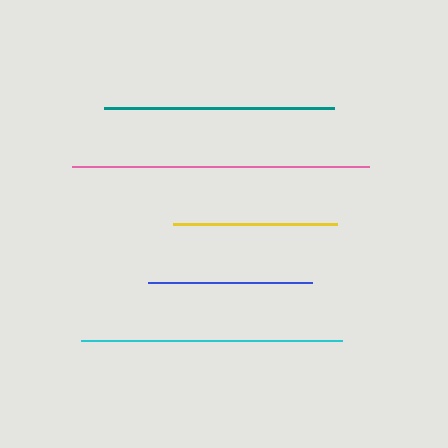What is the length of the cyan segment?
The cyan segment is approximately 260 pixels long.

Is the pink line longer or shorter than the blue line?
The pink line is longer than the blue line.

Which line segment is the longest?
The pink line is the longest at approximately 297 pixels.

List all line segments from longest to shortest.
From longest to shortest: pink, cyan, teal, yellow, blue.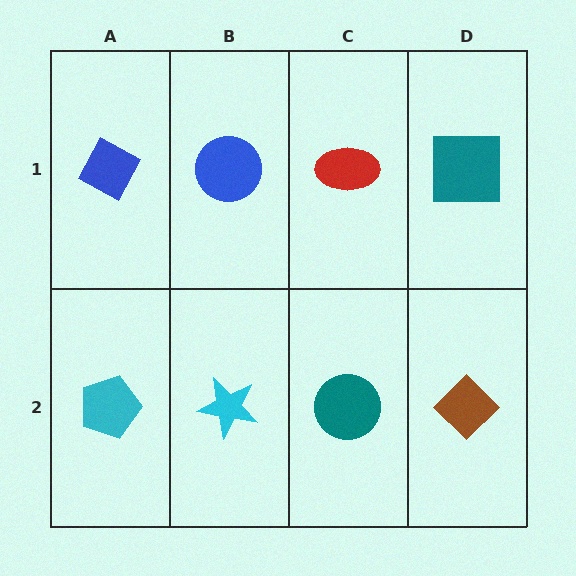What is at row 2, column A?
A cyan pentagon.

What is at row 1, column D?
A teal square.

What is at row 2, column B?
A cyan star.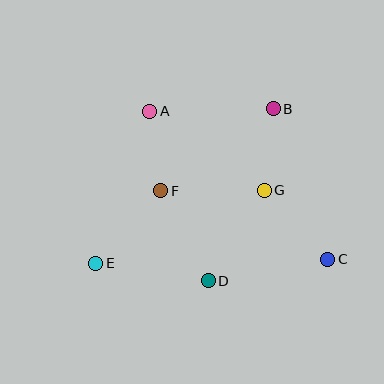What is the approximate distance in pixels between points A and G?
The distance between A and G is approximately 139 pixels.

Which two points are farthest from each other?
Points B and E are farthest from each other.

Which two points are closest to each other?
Points A and F are closest to each other.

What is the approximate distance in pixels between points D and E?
The distance between D and E is approximately 114 pixels.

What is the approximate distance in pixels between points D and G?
The distance between D and G is approximately 107 pixels.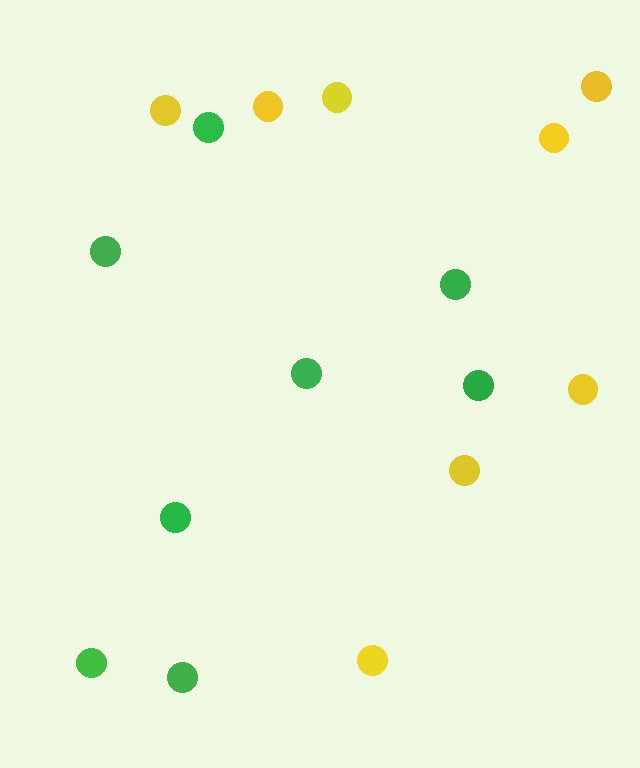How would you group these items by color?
There are 2 groups: one group of yellow circles (8) and one group of green circles (8).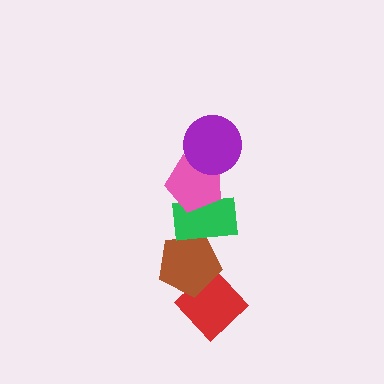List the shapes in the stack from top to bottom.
From top to bottom: the purple circle, the pink pentagon, the green rectangle, the brown pentagon, the red diamond.